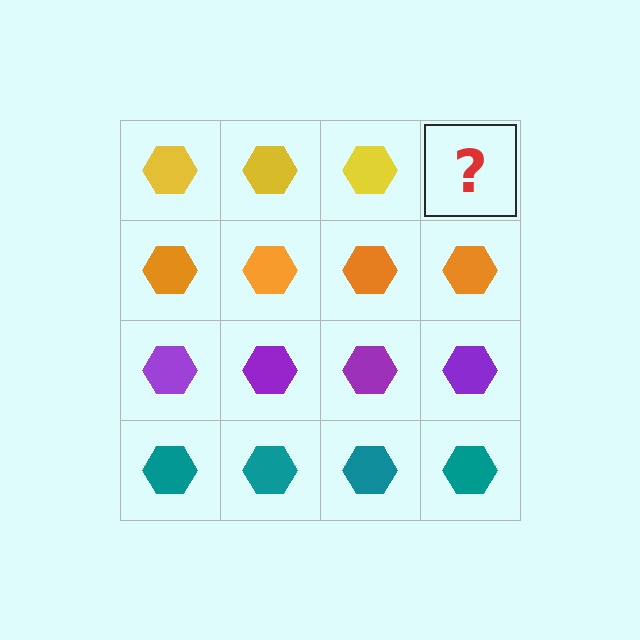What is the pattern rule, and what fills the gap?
The rule is that each row has a consistent color. The gap should be filled with a yellow hexagon.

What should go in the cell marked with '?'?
The missing cell should contain a yellow hexagon.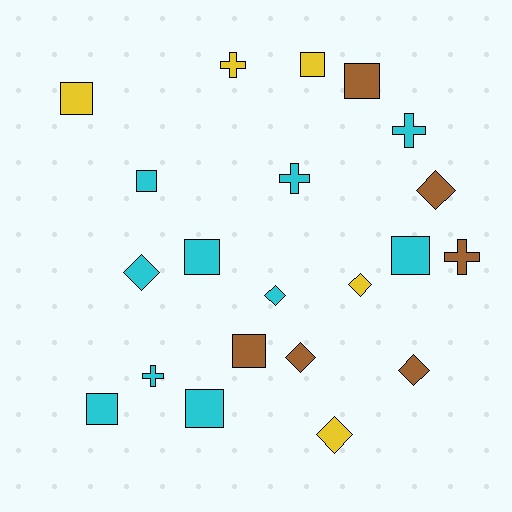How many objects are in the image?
There are 21 objects.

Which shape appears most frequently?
Square, with 9 objects.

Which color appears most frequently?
Cyan, with 10 objects.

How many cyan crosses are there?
There are 3 cyan crosses.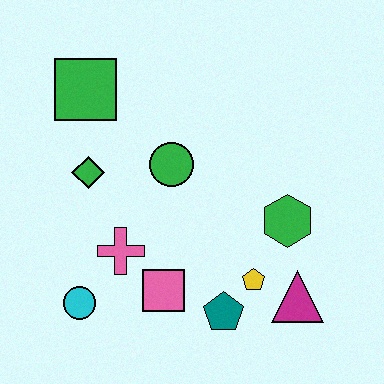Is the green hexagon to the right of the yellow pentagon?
Yes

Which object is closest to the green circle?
The green diamond is closest to the green circle.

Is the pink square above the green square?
No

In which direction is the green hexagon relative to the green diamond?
The green hexagon is to the right of the green diamond.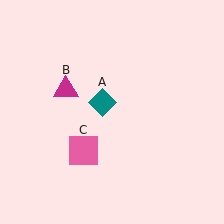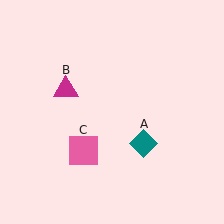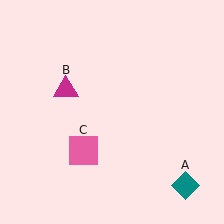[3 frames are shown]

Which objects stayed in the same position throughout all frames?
Magenta triangle (object B) and pink square (object C) remained stationary.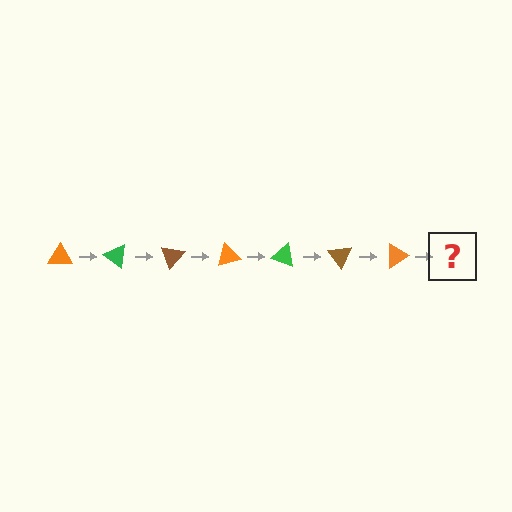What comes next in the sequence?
The next element should be a green triangle, rotated 245 degrees from the start.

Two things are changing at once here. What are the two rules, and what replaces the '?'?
The two rules are that it rotates 35 degrees each step and the color cycles through orange, green, and brown. The '?' should be a green triangle, rotated 245 degrees from the start.